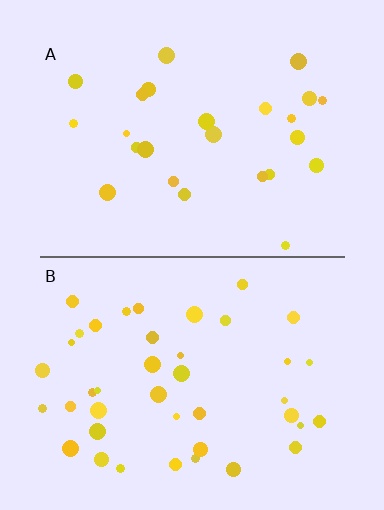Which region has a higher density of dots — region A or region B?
B (the bottom).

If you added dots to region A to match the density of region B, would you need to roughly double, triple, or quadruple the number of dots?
Approximately double.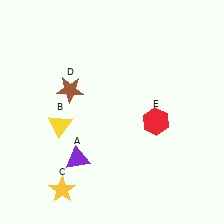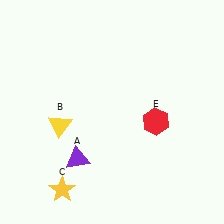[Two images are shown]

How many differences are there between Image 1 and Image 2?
There is 1 difference between the two images.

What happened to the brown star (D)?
The brown star (D) was removed in Image 2. It was in the top-left area of Image 1.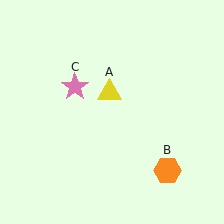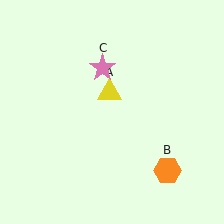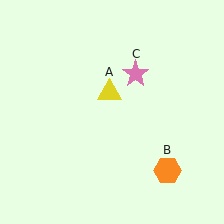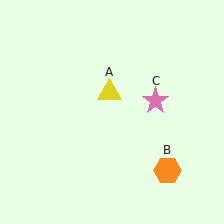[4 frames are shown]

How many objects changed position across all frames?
1 object changed position: pink star (object C).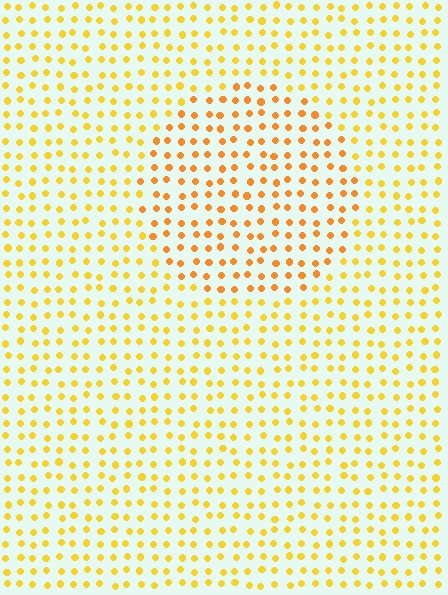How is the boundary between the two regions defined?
The boundary is defined purely by a slight shift in hue (about 21 degrees). Spacing, size, and orientation are identical on both sides.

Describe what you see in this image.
The image is filled with small yellow elements in a uniform arrangement. A circle-shaped region is visible where the elements are tinted to a slightly different hue, forming a subtle color boundary.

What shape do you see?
I see a circle.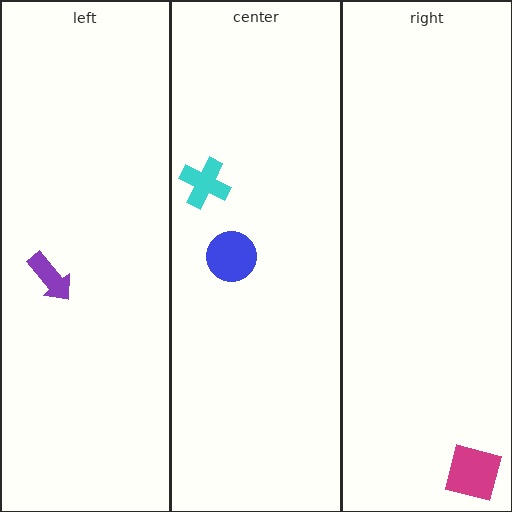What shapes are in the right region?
The magenta square.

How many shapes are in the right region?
1.